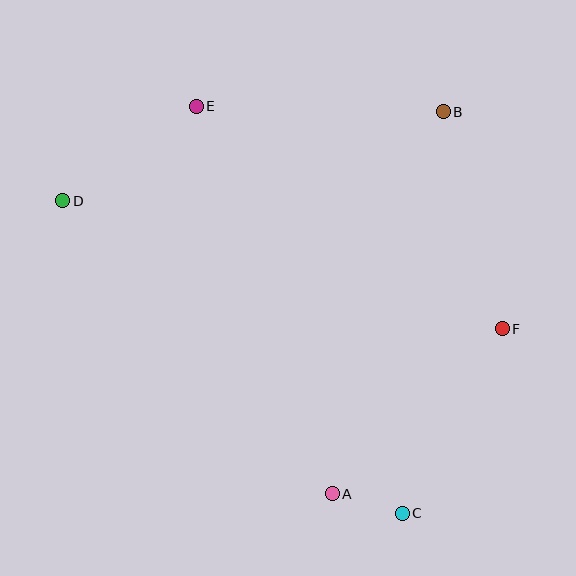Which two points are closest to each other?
Points A and C are closest to each other.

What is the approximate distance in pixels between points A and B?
The distance between A and B is approximately 397 pixels.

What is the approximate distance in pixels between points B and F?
The distance between B and F is approximately 225 pixels.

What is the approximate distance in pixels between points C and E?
The distance between C and E is approximately 456 pixels.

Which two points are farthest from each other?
Points C and D are farthest from each other.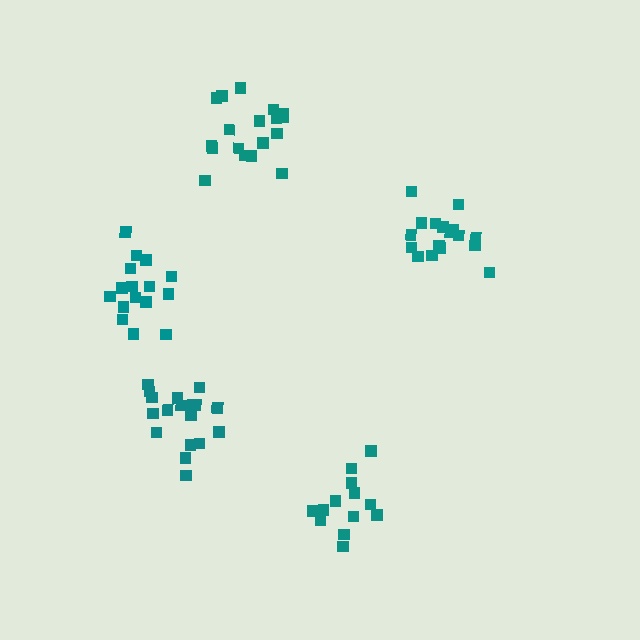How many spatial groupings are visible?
There are 5 spatial groupings.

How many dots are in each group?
Group 1: 19 dots, Group 2: 17 dots, Group 3: 13 dots, Group 4: 18 dots, Group 5: 16 dots (83 total).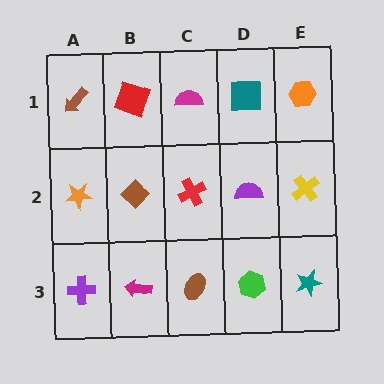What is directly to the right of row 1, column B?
A magenta semicircle.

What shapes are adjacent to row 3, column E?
A yellow cross (row 2, column E), a green hexagon (row 3, column D).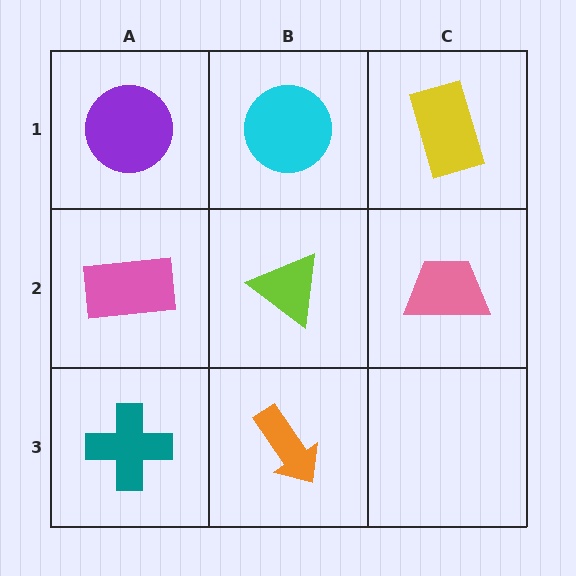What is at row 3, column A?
A teal cross.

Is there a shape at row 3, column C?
No, that cell is empty.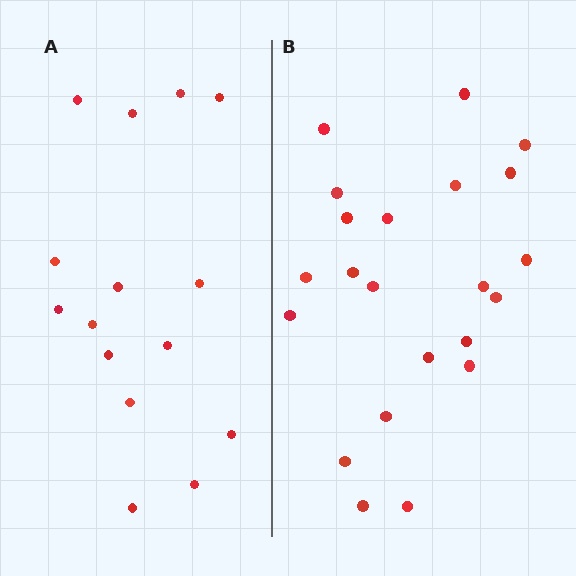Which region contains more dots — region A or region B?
Region B (the right region) has more dots.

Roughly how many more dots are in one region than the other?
Region B has roughly 8 or so more dots than region A.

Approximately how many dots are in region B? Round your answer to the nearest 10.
About 20 dots. (The exact count is 22, which rounds to 20.)